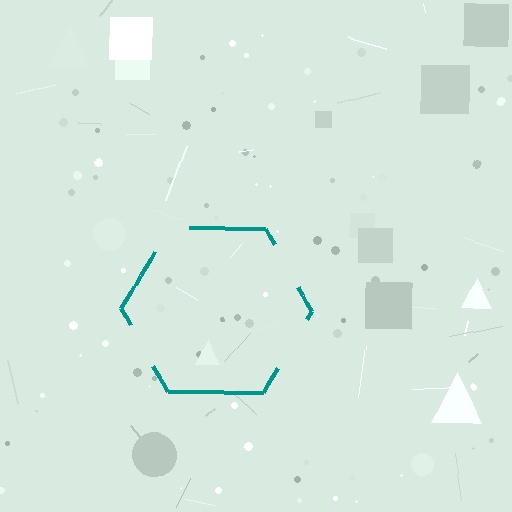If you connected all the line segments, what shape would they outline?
They would outline a hexagon.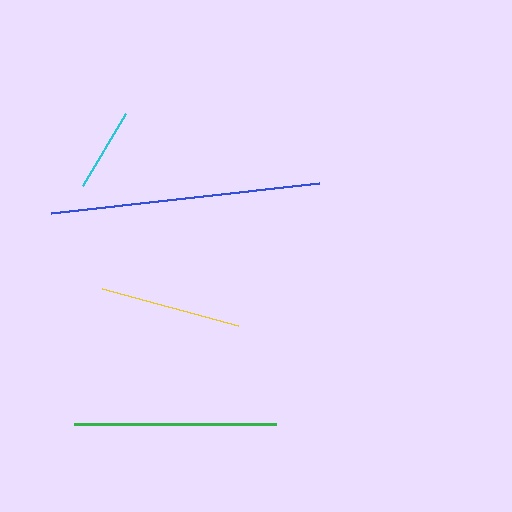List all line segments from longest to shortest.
From longest to shortest: blue, green, yellow, cyan.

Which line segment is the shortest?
The cyan line is the shortest at approximately 83 pixels.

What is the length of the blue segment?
The blue segment is approximately 270 pixels long.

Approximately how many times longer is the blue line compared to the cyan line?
The blue line is approximately 3.2 times the length of the cyan line.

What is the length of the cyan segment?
The cyan segment is approximately 83 pixels long.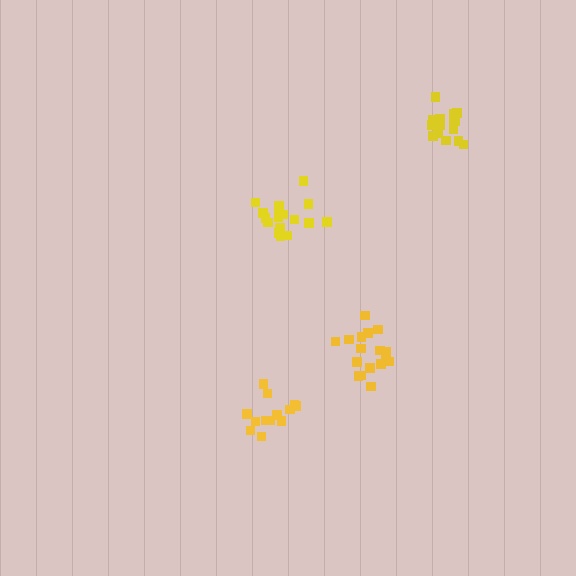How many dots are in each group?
Group 1: 13 dots, Group 2: 17 dots, Group 3: 15 dots, Group 4: 17 dots (62 total).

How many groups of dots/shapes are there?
There are 4 groups.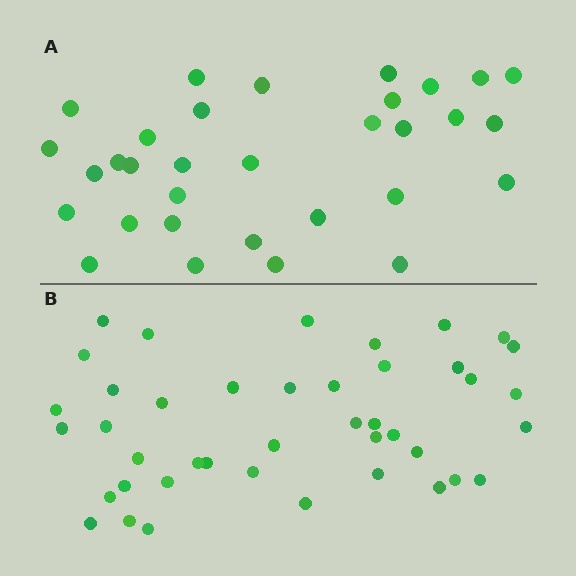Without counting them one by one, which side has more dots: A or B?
Region B (the bottom region) has more dots.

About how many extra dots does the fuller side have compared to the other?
Region B has roughly 10 or so more dots than region A.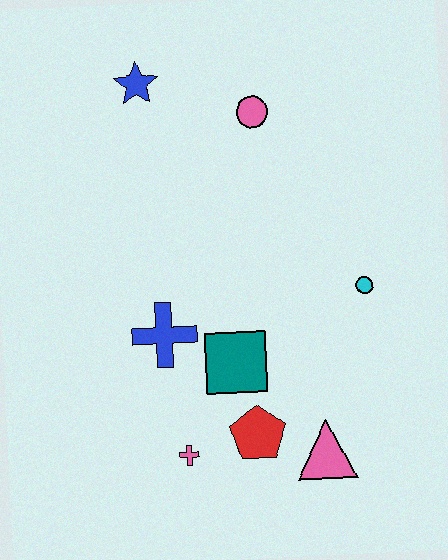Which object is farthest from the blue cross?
The blue star is farthest from the blue cross.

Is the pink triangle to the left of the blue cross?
No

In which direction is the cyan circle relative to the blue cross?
The cyan circle is to the right of the blue cross.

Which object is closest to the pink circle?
The blue star is closest to the pink circle.